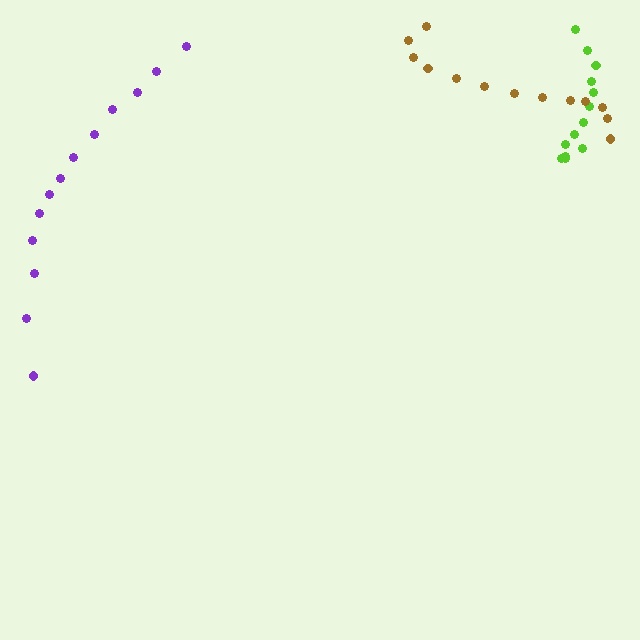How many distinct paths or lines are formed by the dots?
There are 3 distinct paths.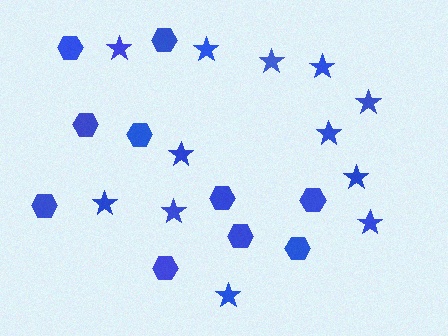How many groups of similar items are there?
There are 2 groups: one group of stars (12) and one group of hexagons (10).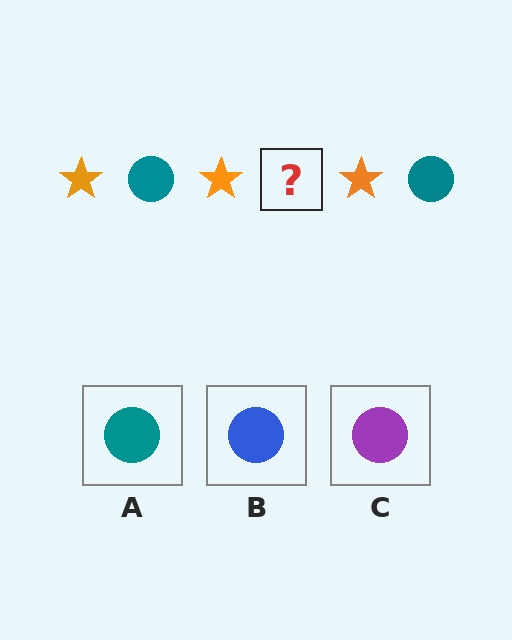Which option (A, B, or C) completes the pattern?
A.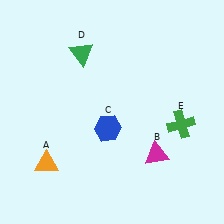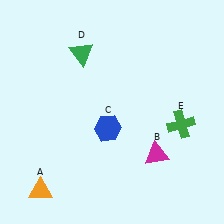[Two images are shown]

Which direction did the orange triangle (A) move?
The orange triangle (A) moved down.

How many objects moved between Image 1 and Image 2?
1 object moved between the two images.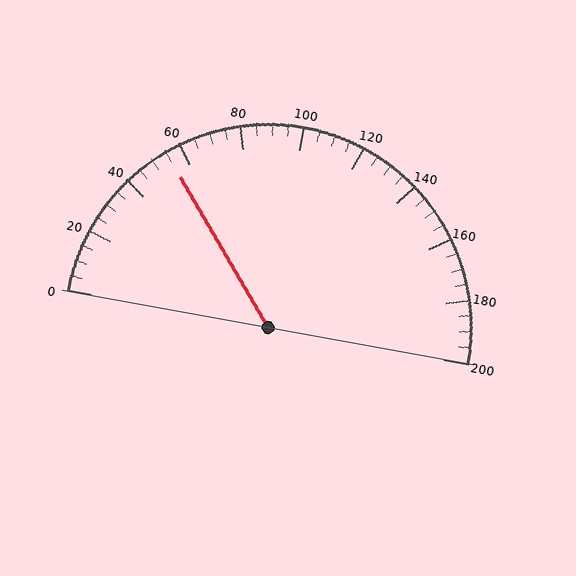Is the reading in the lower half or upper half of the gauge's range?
The reading is in the lower half of the range (0 to 200).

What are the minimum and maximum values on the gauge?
The gauge ranges from 0 to 200.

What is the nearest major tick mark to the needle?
The nearest major tick mark is 60.